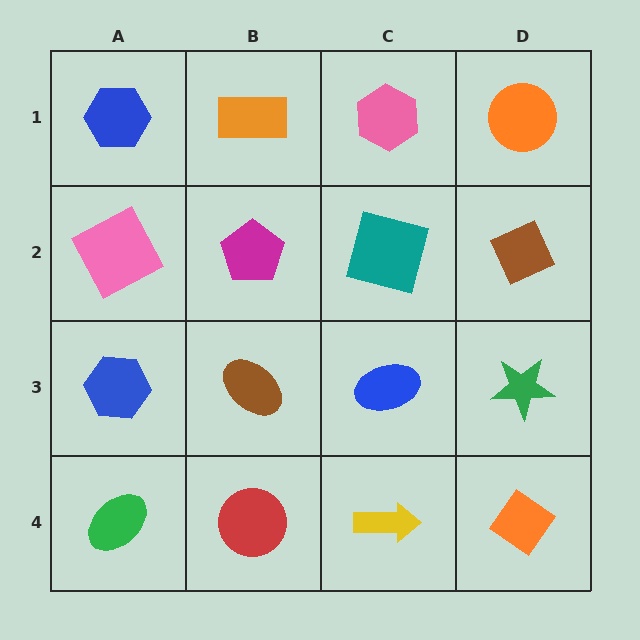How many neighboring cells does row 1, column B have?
3.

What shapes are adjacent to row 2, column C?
A pink hexagon (row 1, column C), a blue ellipse (row 3, column C), a magenta pentagon (row 2, column B), a brown diamond (row 2, column D).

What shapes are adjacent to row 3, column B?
A magenta pentagon (row 2, column B), a red circle (row 4, column B), a blue hexagon (row 3, column A), a blue ellipse (row 3, column C).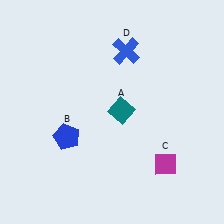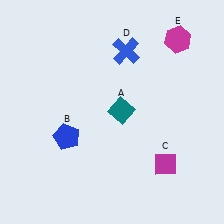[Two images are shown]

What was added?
A magenta hexagon (E) was added in Image 2.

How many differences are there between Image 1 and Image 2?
There is 1 difference between the two images.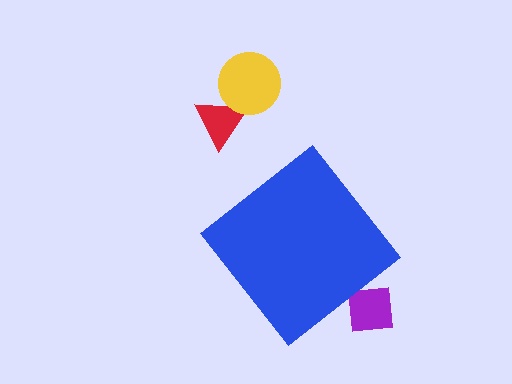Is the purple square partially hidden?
Yes, the purple square is partially hidden behind the blue diamond.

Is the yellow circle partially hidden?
No, the yellow circle is fully visible.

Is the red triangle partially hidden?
No, the red triangle is fully visible.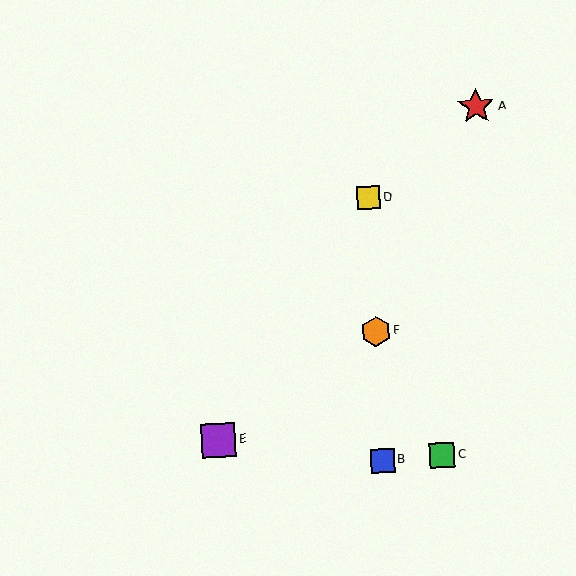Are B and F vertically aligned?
Yes, both are at x≈382.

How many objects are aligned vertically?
3 objects (B, D, F) are aligned vertically.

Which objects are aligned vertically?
Objects B, D, F are aligned vertically.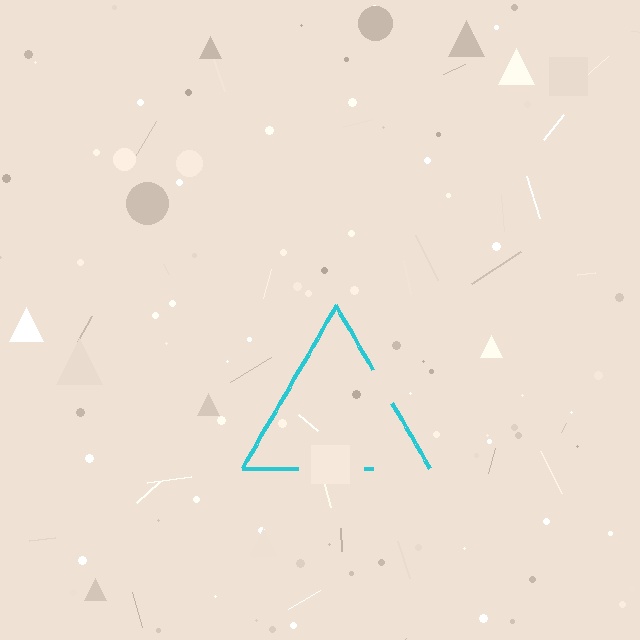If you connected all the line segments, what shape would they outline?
They would outline a triangle.